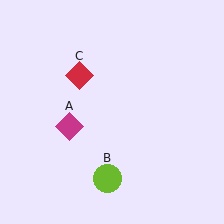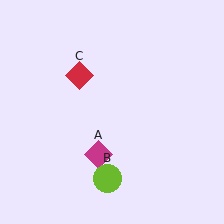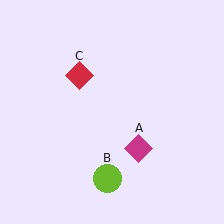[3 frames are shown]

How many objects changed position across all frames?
1 object changed position: magenta diamond (object A).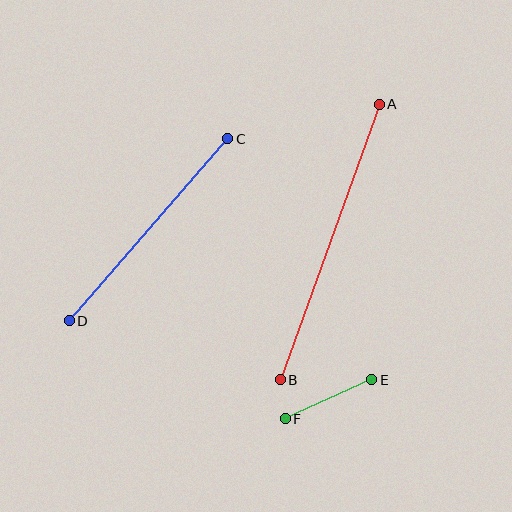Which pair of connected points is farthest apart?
Points A and B are farthest apart.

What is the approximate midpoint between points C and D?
The midpoint is at approximately (149, 230) pixels.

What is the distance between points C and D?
The distance is approximately 242 pixels.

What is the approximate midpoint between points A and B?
The midpoint is at approximately (330, 242) pixels.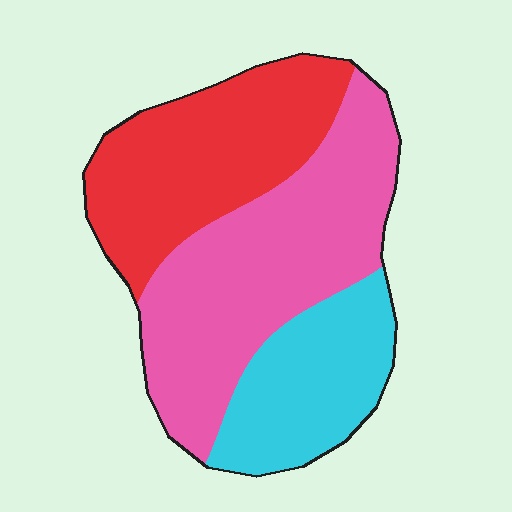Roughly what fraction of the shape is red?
Red covers about 35% of the shape.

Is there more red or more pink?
Pink.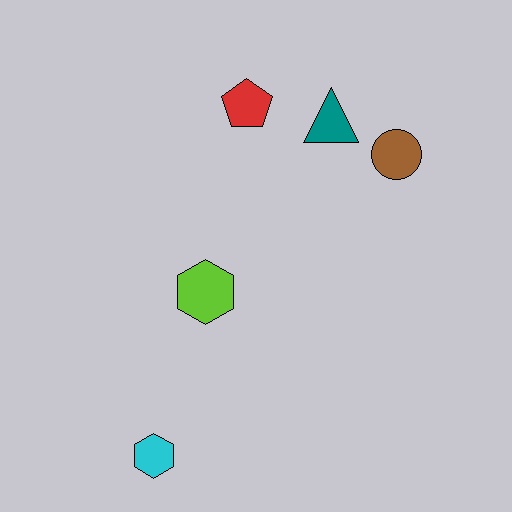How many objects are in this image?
There are 5 objects.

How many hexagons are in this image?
There are 2 hexagons.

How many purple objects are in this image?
There are no purple objects.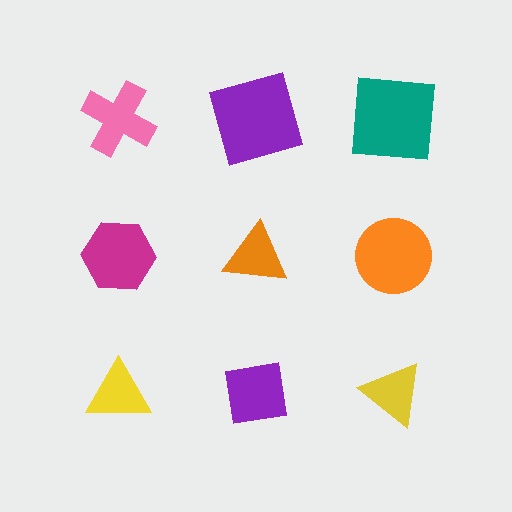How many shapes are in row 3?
3 shapes.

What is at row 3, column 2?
A purple square.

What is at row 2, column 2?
An orange triangle.